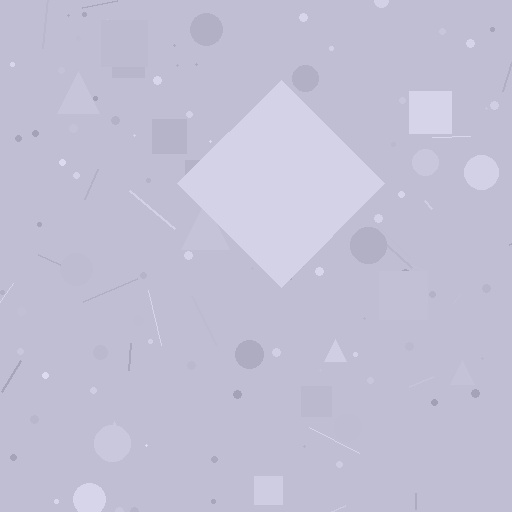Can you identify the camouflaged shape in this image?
The camouflaged shape is a diamond.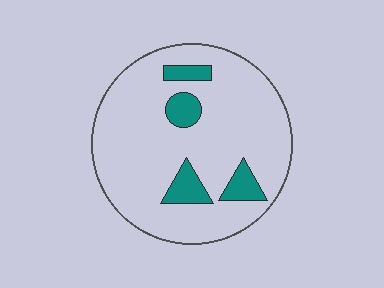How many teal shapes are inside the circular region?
4.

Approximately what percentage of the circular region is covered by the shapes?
Approximately 15%.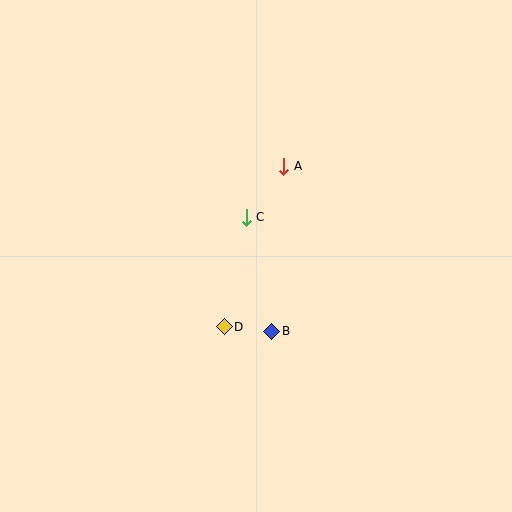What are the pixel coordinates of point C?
Point C is at (246, 217).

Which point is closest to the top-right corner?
Point A is closest to the top-right corner.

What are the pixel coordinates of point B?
Point B is at (272, 331).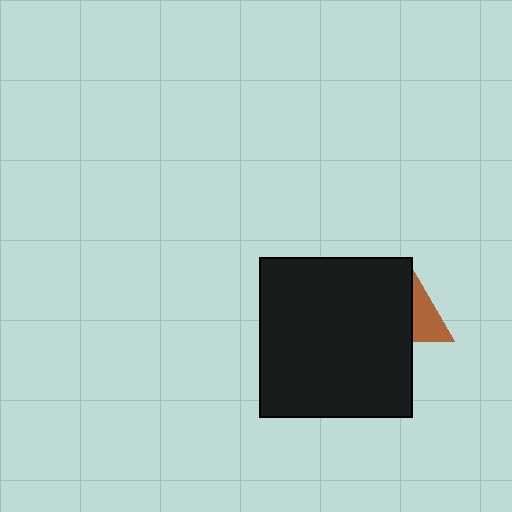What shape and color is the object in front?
The object in front is a black rectangle.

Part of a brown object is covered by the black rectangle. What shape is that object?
It is a triangle.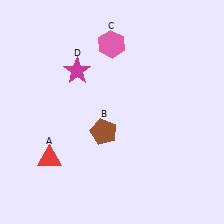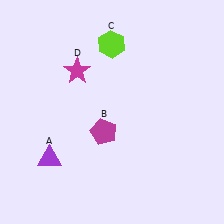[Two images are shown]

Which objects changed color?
A changed from red to purple. B changed from brown to magenta. C changed from pink to lime.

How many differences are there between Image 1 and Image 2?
There are 3 differences between the two images.